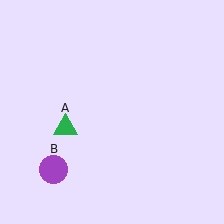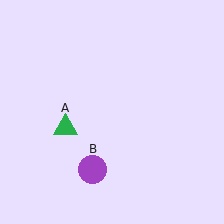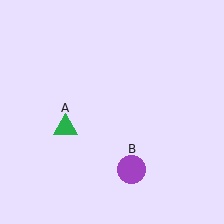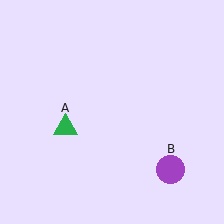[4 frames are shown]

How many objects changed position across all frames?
1 object changed position: purple circle (object B).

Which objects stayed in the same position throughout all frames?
Green triangle (object A) remained stationary.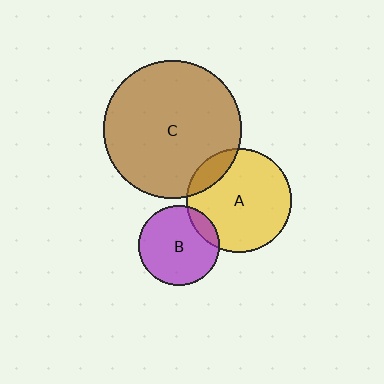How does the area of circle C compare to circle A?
Approximately 1.8 times.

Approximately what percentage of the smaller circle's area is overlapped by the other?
Approximately 15%.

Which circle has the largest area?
Circle C (brown).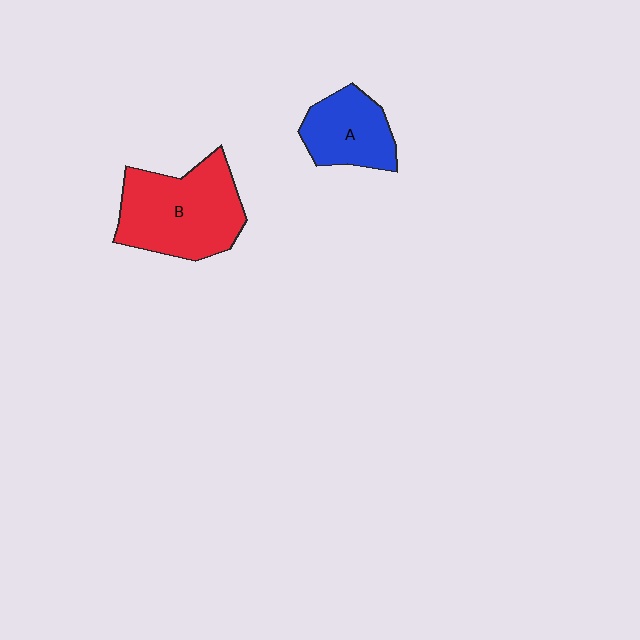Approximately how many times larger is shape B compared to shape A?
Approximately 1.7 times.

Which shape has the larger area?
Shape B (red).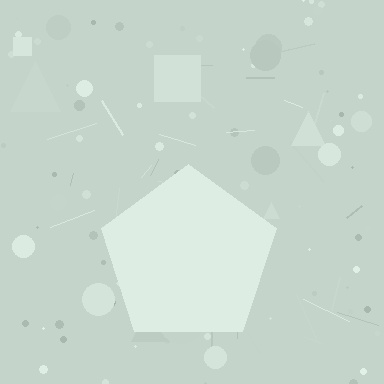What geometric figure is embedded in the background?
A pentagon is embedded in the background.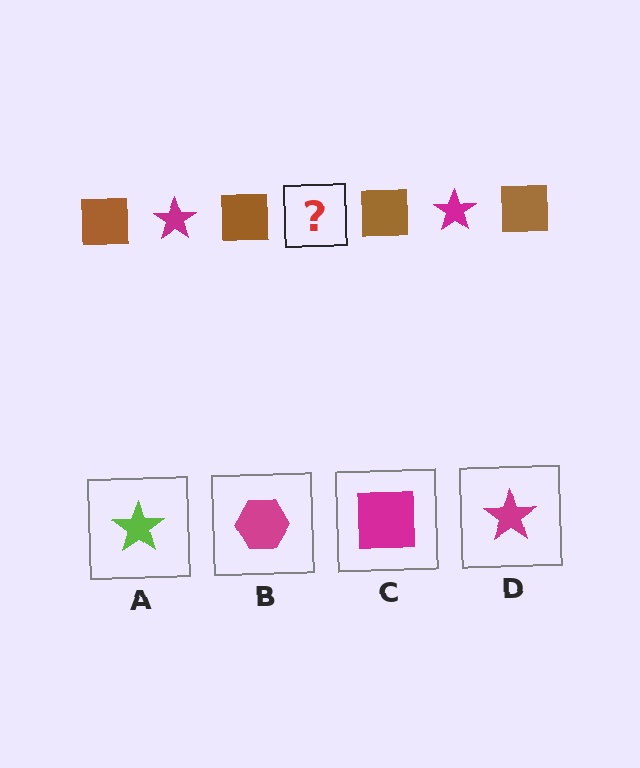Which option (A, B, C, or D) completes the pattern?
D.